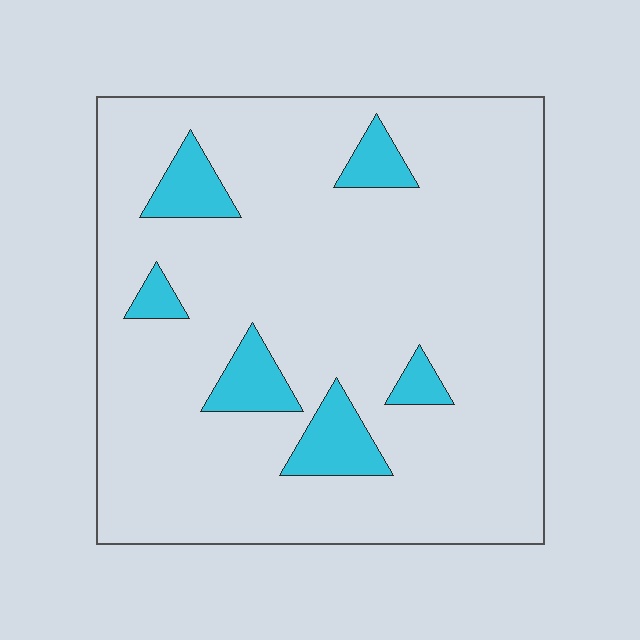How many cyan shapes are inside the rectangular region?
6.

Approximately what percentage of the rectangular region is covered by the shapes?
Approximately 10%.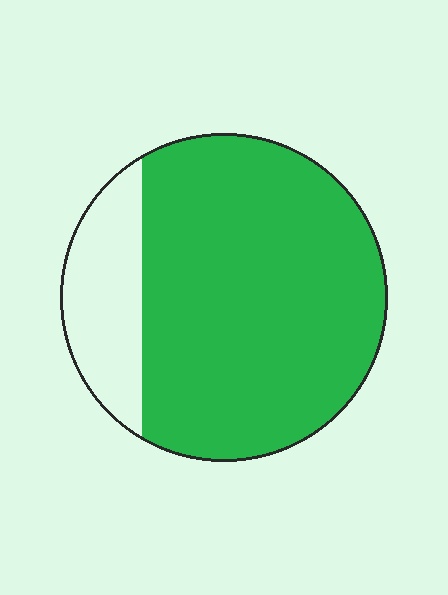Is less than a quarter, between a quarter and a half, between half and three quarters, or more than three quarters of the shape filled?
More than three quarters.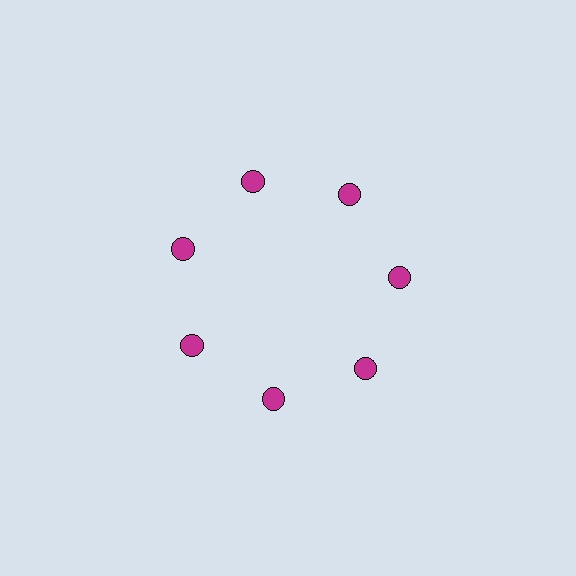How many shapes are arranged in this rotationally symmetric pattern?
There are 7 shapes, arranged in 7 groups of 1.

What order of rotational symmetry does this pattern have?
This pattern has 7-fold rotational symmetry.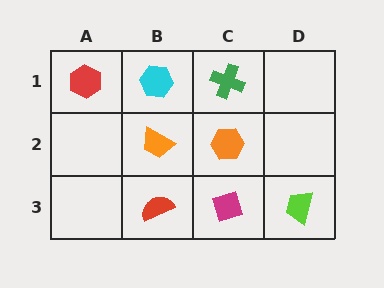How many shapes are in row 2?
2 shapes.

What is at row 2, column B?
An orange trapezoid.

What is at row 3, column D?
A lime trapezoid.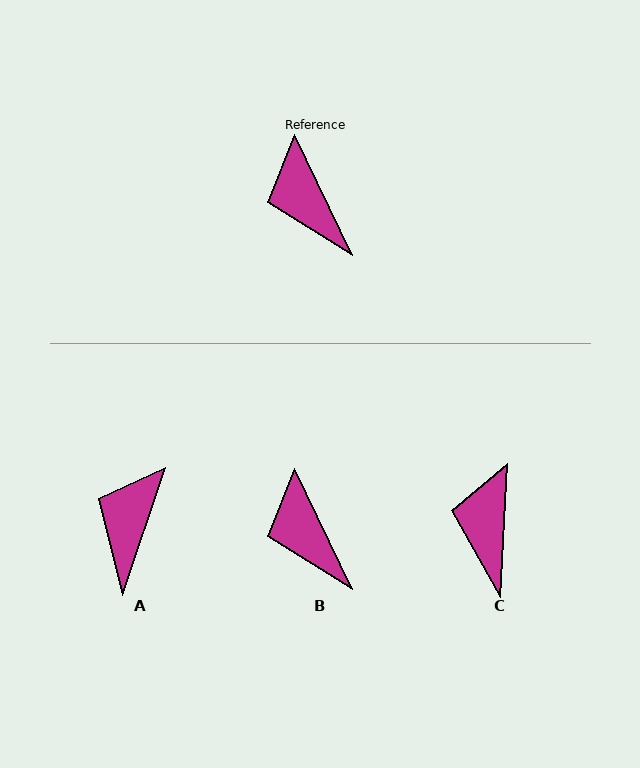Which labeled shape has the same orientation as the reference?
B.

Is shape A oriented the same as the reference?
No, it is off by about 44 degrees.